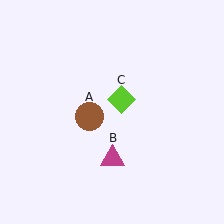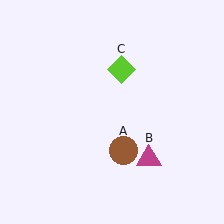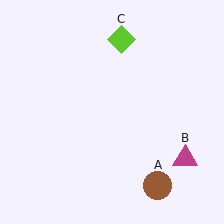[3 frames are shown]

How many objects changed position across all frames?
3 objects changed position: brown circle (object A), magenta triangle (object B), lime diamond (object C).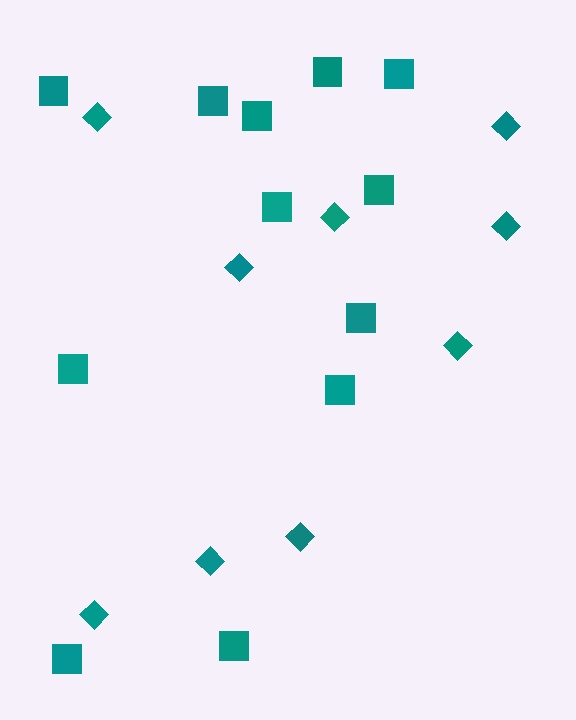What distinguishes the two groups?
There are 2 groups: one group of squares (12) and one group of diamonds (9).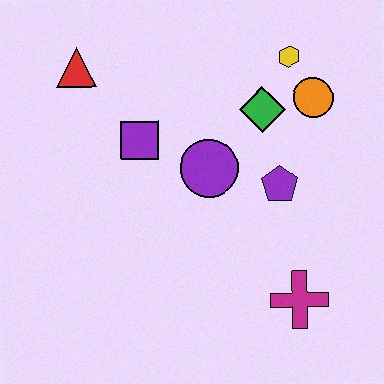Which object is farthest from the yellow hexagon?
The magenta cross is farthest from the yellow hexagon.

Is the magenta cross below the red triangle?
Yes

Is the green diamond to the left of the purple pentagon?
Yes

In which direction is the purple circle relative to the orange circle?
The purple circle is to the left of the orange circle.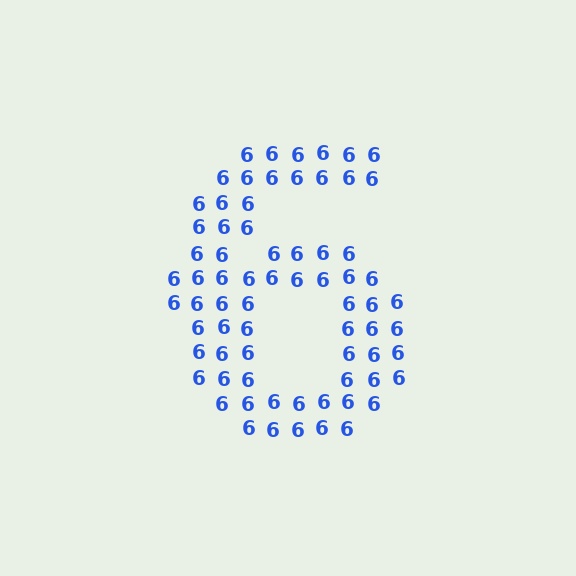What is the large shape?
The large shape is the digit 6.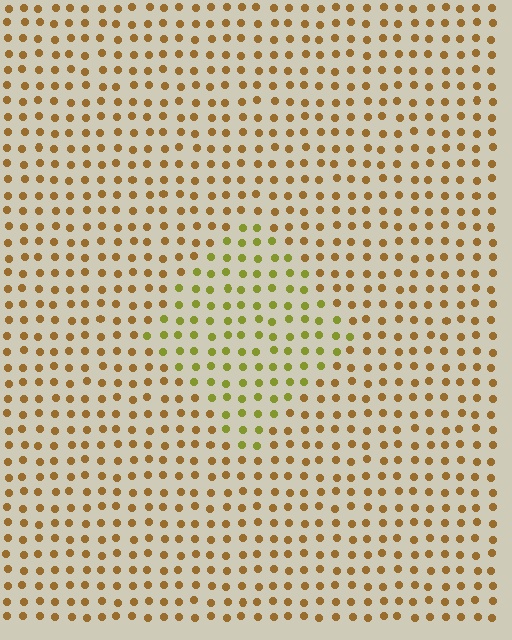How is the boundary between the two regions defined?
The boundary is defined purely by a slight shift in hue (about 37 degrees). Spacing, size, and orientation are identical on both sides.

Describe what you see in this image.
The image is filled with small brown elements in a uniform arrangement. A diamond-shaped region is visible where the elements are tinted to a slightly different hue, forming a subtle color boundary.